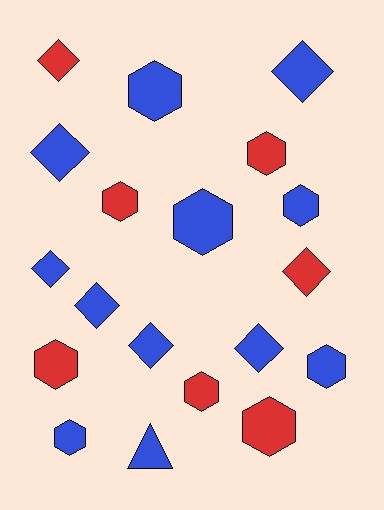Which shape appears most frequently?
Hexagon, with 10 objects.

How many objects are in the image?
There are 19 objects.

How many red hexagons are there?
There are 5 red hexagons.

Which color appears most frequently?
Blue, with 12 objects.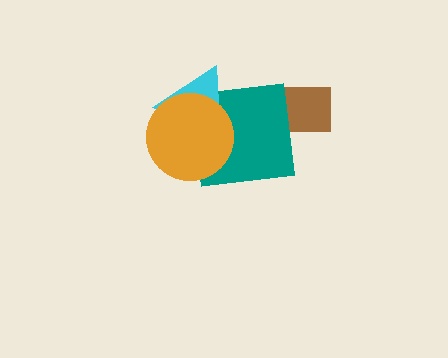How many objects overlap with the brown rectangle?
1 object overlaps with the brown rectangle.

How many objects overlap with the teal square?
3 objects overlap with the teal square.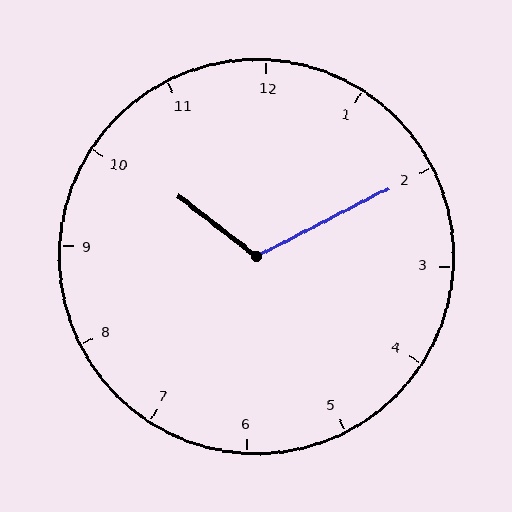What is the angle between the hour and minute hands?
Approximately 115 degrees.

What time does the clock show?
10:10.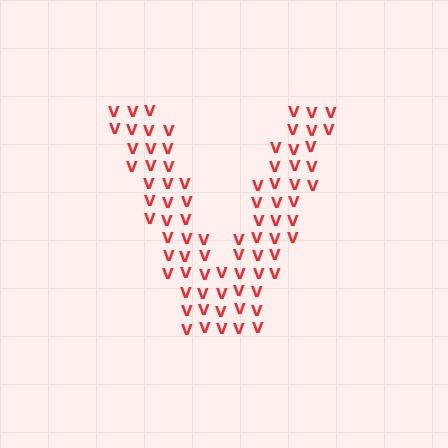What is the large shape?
The large shape is the letter V.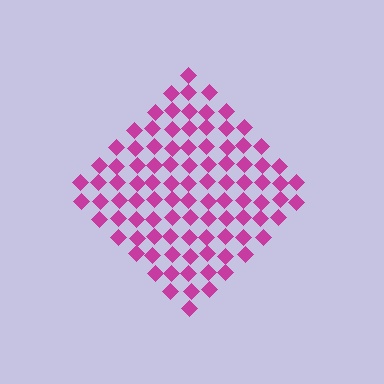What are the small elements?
The small elements are diamonds.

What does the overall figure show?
The overall figure shows a diamond.